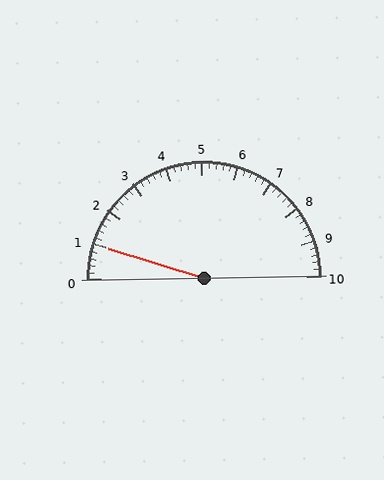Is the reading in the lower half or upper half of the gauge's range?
The reading is in the lower half of the range (0 to 10).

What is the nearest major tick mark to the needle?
The nearest major tick mark is 1.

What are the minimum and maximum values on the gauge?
The gauge ranges from 0 to 10.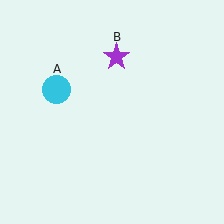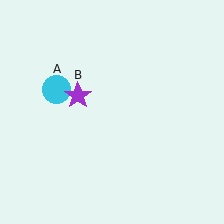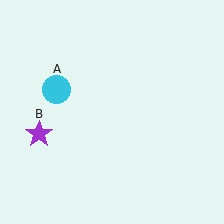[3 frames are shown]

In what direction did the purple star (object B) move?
The purple star (object B) moved down and to the left.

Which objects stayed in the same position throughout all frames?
Cyan circle (object A) remained stationary.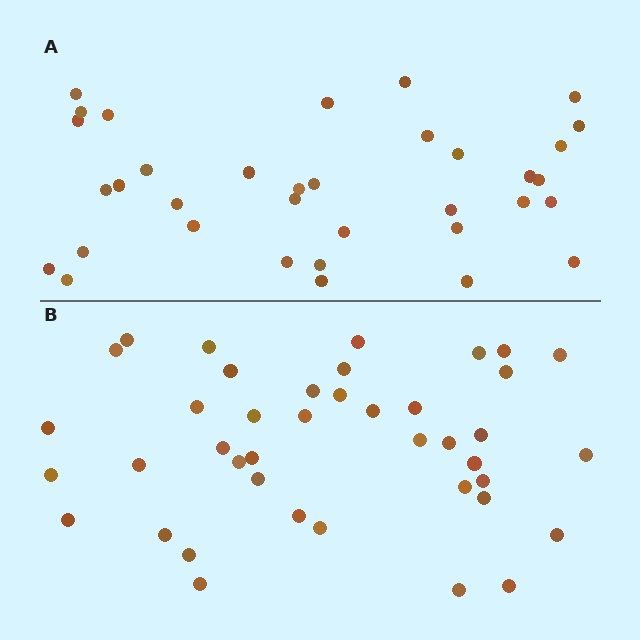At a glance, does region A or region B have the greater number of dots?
Region B (the bottom region) has more dots.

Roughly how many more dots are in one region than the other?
Region B has about 6 more dots than region A.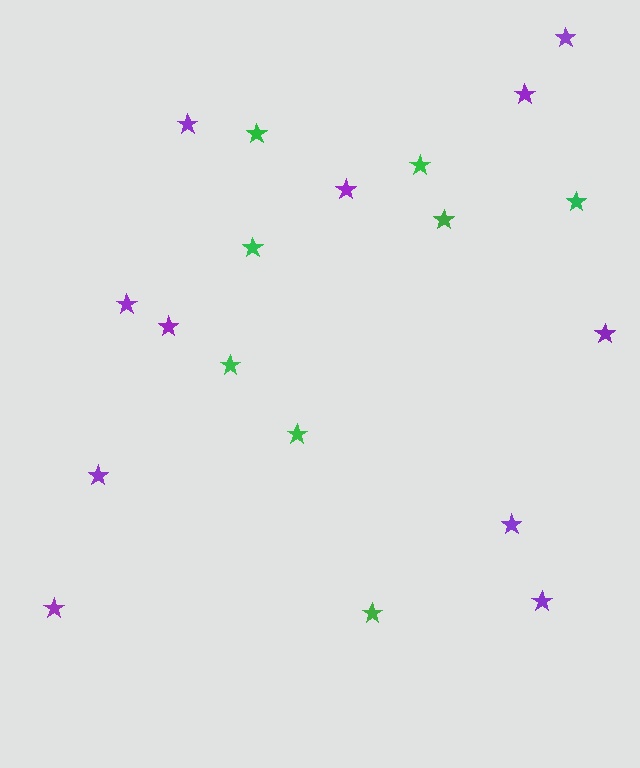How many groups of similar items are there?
There are 2 groups: one group of green stars (8) and one group of purple stars (11).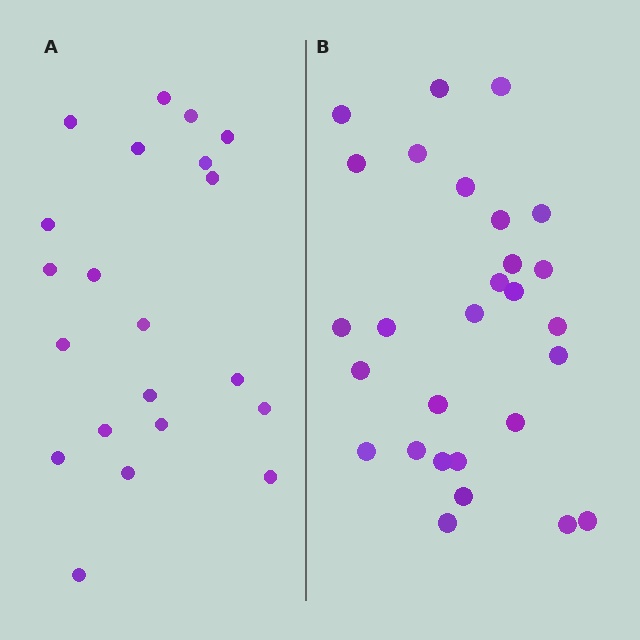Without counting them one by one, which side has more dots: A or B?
Region B (the right region) has more dots.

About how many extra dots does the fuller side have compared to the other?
Region B has roughly 8 or so more dots than region A.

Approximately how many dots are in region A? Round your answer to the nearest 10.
About 20 dots. (The exact count is 21, which rounds to 20.)